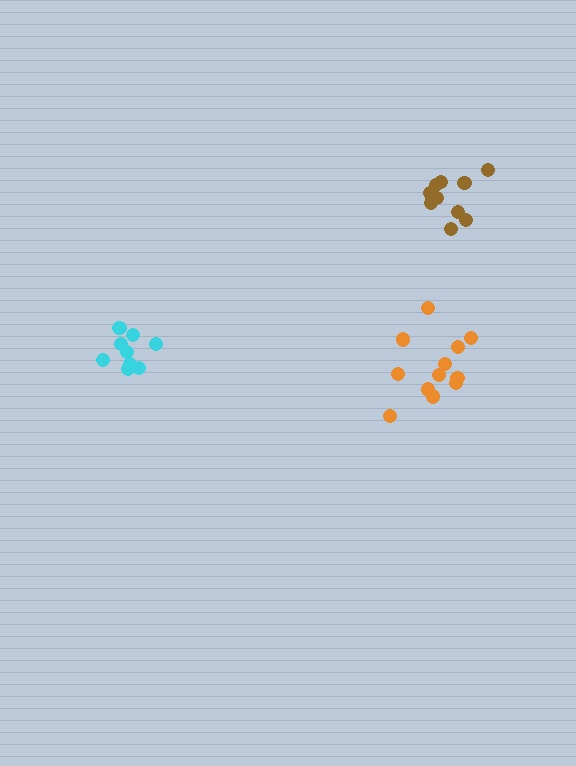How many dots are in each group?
Group 1: 12 dots, Group 2: 9 dots, Group 3: 11 dots (32 total).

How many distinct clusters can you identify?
There are 3 distinct clusters.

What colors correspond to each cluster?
The clusters are colored: orange, cyan, brown.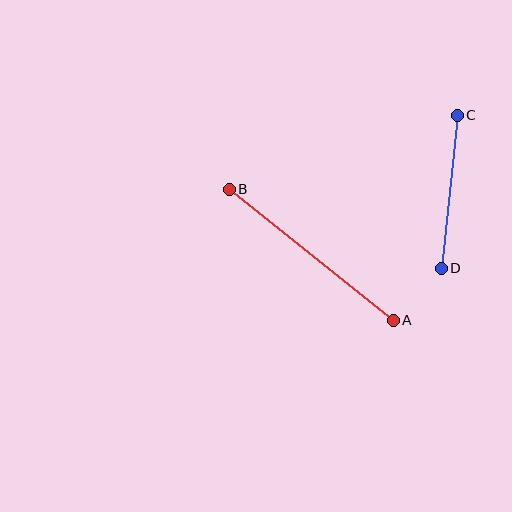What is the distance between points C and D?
The distance is approximately 154 pixels.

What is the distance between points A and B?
The distance is approximately 210 pixels.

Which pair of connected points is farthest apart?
Points A and B are farthest apart.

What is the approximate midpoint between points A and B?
The midpoint is at approximately (311, 255) pixels.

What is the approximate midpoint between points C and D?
The midpoint is at approximately (449, 192) pixels.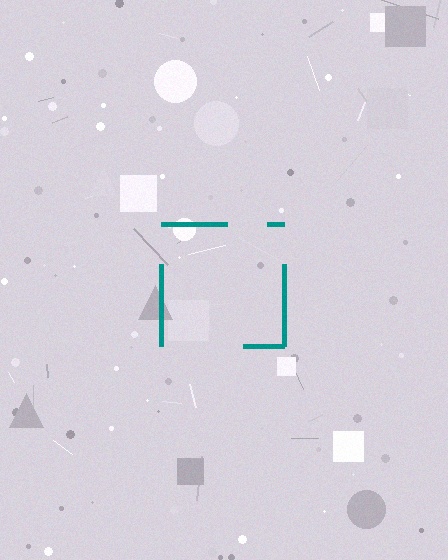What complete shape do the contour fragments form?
The contour fragments form a square.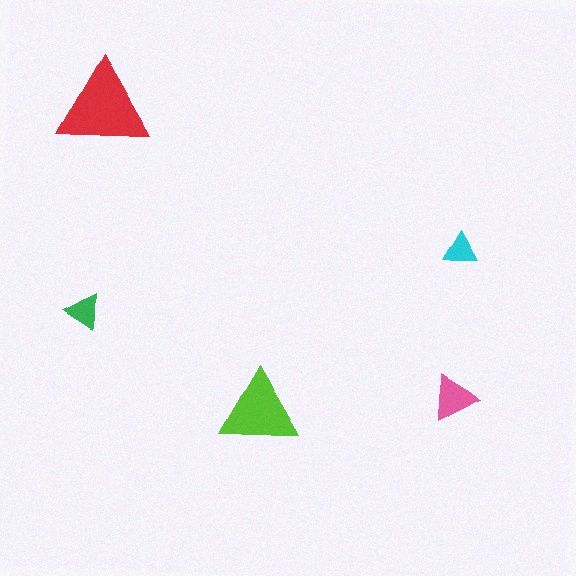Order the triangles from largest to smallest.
the red one, the lime one, the pink one, the green one, the cyan one.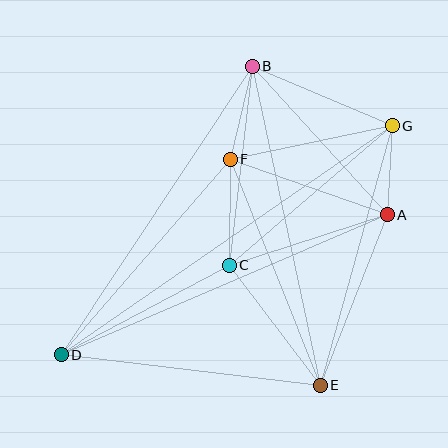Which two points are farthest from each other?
Points D and G are farthest from each other.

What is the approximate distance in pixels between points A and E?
The distance between A and E is approximately 183 pixels.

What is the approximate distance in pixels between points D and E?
The distance between D and E is approximately 261 pixels.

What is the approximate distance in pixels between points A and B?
The distance between A and B is approximately 201 pixels.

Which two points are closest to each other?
Points A and G are closest to each other.